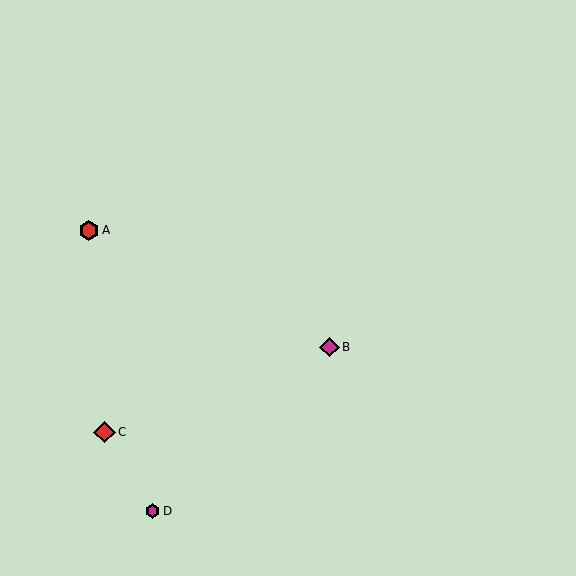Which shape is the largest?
The red diamond (labeled C) is the largest.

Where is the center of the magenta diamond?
The center of the magenta diamond is at (329, 347).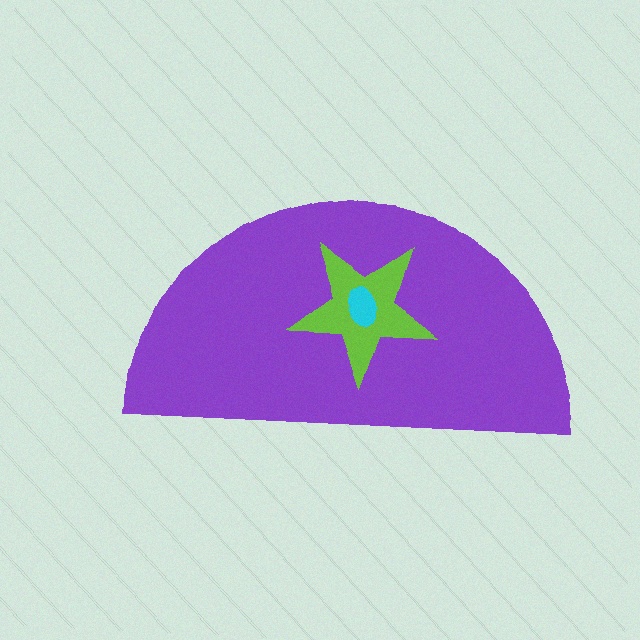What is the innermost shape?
The cyan ellipse.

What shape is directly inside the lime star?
The cyan ellipse.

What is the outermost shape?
The purple semicircle.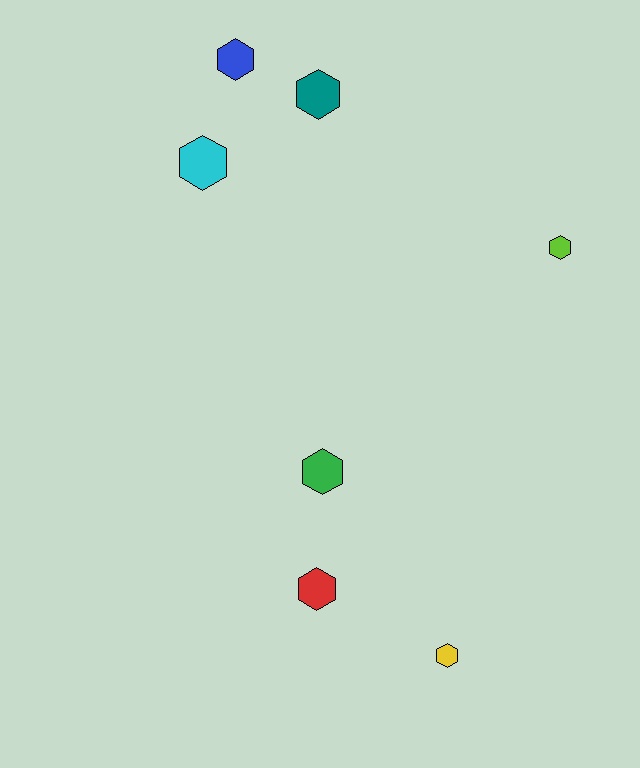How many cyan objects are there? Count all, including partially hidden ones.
There is 1 cyan object.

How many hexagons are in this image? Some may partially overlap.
There are 7 hexagons.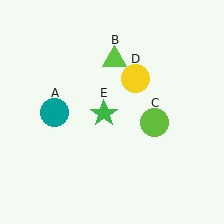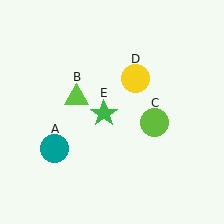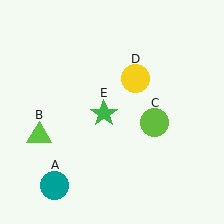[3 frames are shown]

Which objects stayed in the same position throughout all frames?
Lime circle (object C) and yellow circle (object D) and green star (object E) remained stationary.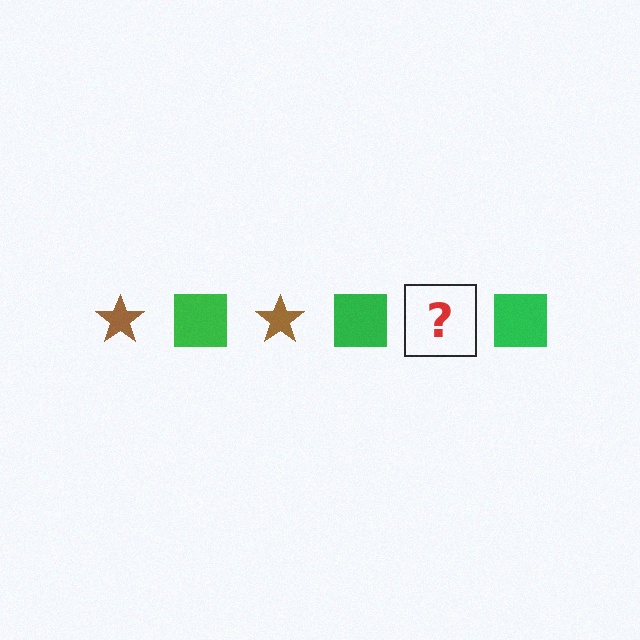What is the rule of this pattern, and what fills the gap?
The rule is that the pattern alternates between brown star and green square. The gap should be filled with a brown star.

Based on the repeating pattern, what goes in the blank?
The blank should be a brown star.